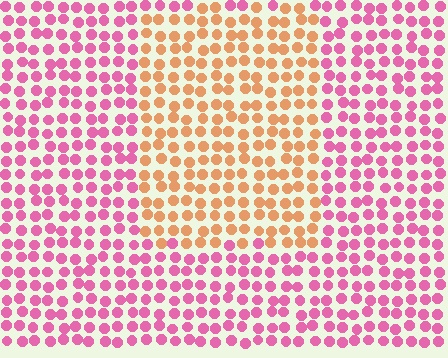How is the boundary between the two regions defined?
The boundary is defined purely by a slight shift in hue (about 58 degrees). Spacing, size, and orientation are identical on both sides.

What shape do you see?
I see a rectangle.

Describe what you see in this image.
The image is filled with small pink elements in a uniform arrangement. A rectangle-shaped region is visible where the elements are tinted to a slightly different hue, forming a subtle color boundary.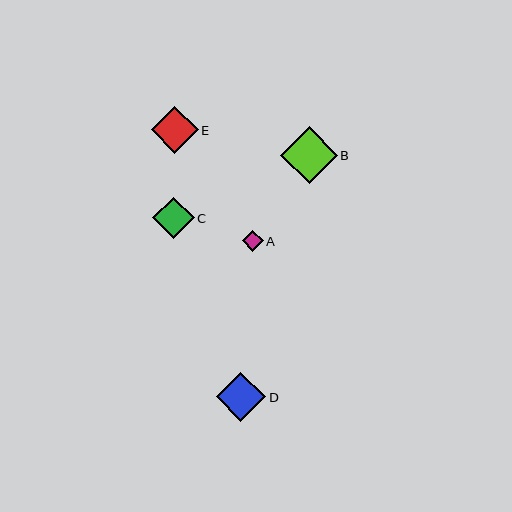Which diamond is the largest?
Diamond B is the largest with a size of approximately 57 pixels.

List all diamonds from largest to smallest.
From largest to smallest: B, D, E, C, A.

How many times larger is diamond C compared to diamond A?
Diamond C is approximately 2.0 times the size of diamond A.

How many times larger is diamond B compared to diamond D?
Diamond B is approximately 1.2 times the size of diamond D.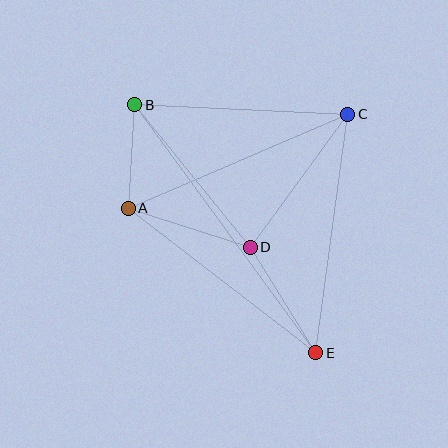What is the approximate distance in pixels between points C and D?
The distance between C and D is approximately 165 pixels.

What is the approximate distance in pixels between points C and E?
The distance between C and E is approximately 241 pixels.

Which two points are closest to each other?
Points A and B are closest to each other.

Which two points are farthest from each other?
Points B and E are farthest from each other.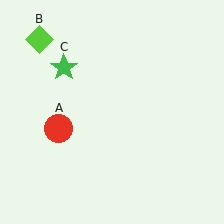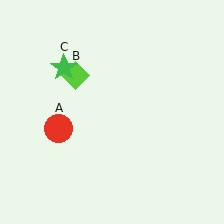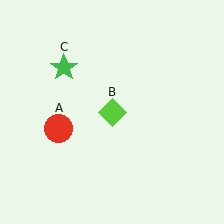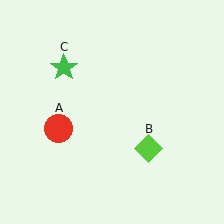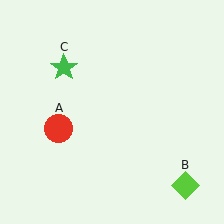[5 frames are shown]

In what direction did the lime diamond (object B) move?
The lime diamond (object B) moved down and to the right.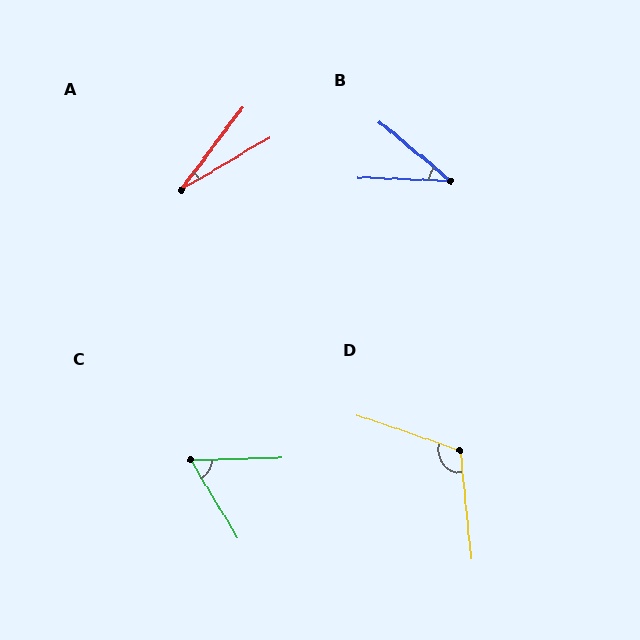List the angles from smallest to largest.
A (23°), B (38°), C (60°), D (115°).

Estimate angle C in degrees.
Approximately 60 degrees.